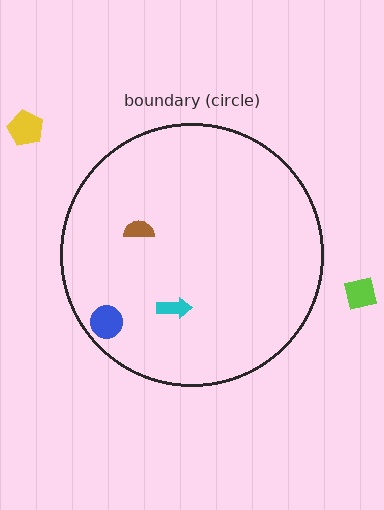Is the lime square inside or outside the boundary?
Outside.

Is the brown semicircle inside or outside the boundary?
Inside.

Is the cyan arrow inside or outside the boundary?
Inside.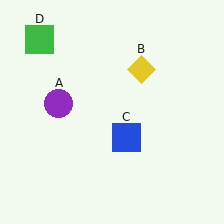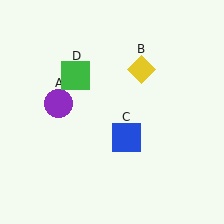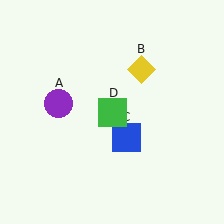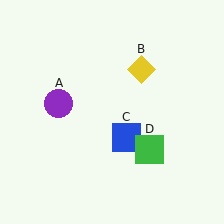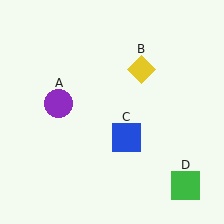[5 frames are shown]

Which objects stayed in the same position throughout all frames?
Purple circle (object A) and yellow diamond (object B) and blue square (object C) remained stationary.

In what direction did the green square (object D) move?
The green square (object D) moved down and to the right.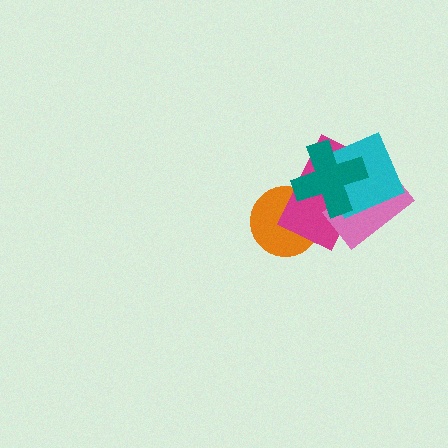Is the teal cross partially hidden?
No, no other shape covers it.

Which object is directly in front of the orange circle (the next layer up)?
The magenta rectangle is directly in front of the orange circle.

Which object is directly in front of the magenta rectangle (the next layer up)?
The pink rectangle is directly in front of the magenta rectangle.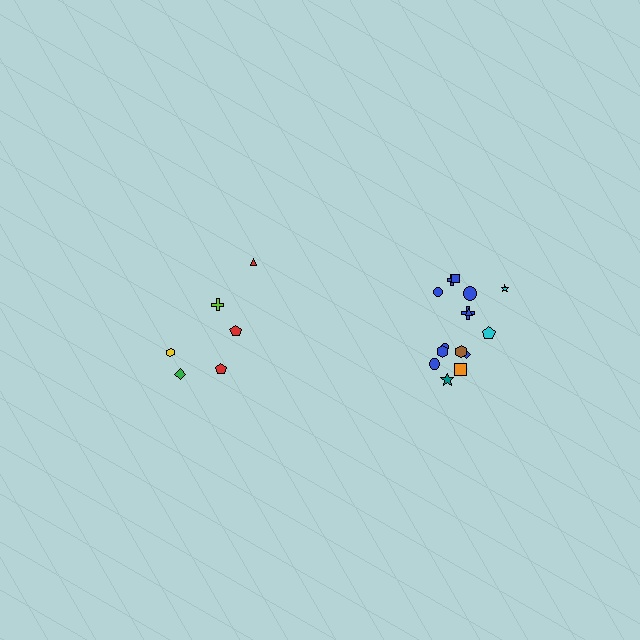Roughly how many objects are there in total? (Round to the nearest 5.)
Roughly 20 objects in total.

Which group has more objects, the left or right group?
The right group.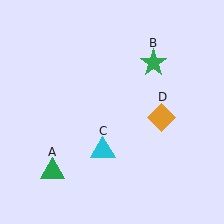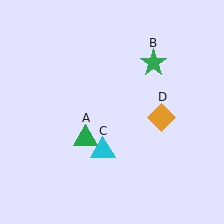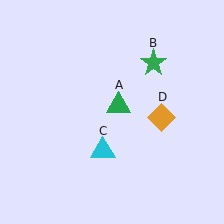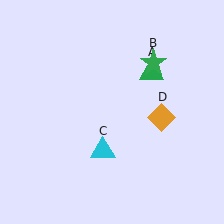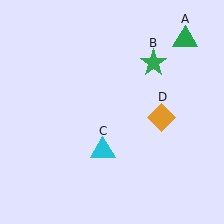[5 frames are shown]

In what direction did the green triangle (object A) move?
The green triangle (object A) moved up and to the right.